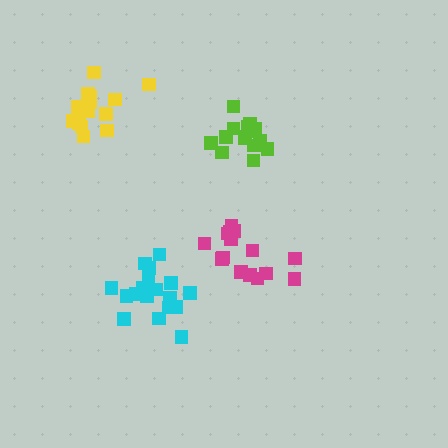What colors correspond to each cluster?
The clusters are colored: cyan, magenta, lime, yellow.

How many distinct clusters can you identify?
There are 4 distinct clusters.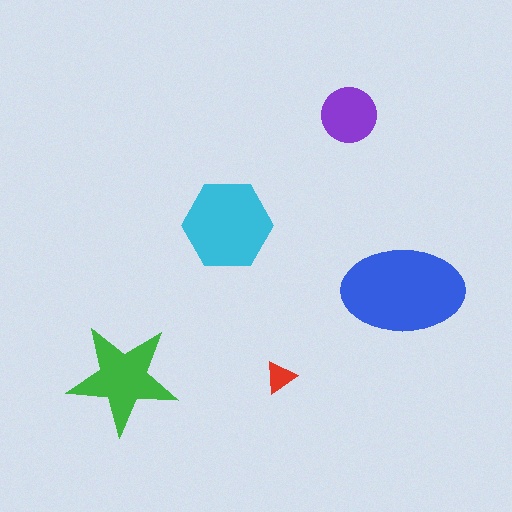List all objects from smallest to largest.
The red triangle, the purple circle, the green star, the cyan hexagon, the blue ellipse.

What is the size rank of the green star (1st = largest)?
3rd.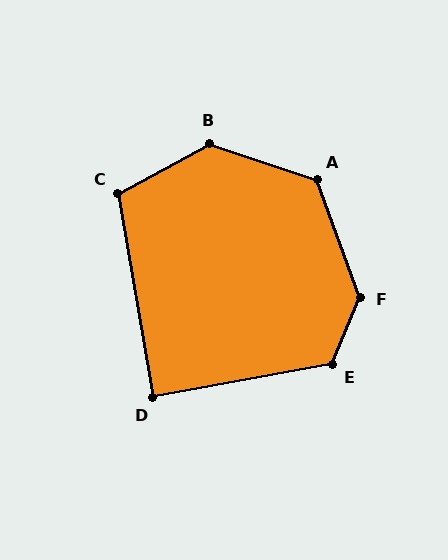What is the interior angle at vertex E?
Approximately 123 degrees (obtuse).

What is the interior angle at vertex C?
Approximately 109 degrees (obtuse).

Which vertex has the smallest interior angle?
D, at approximately 89 degrees.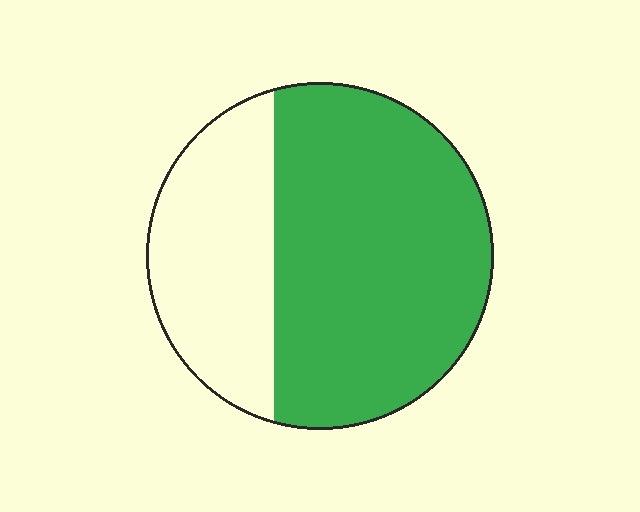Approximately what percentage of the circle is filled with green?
Approximately 65%.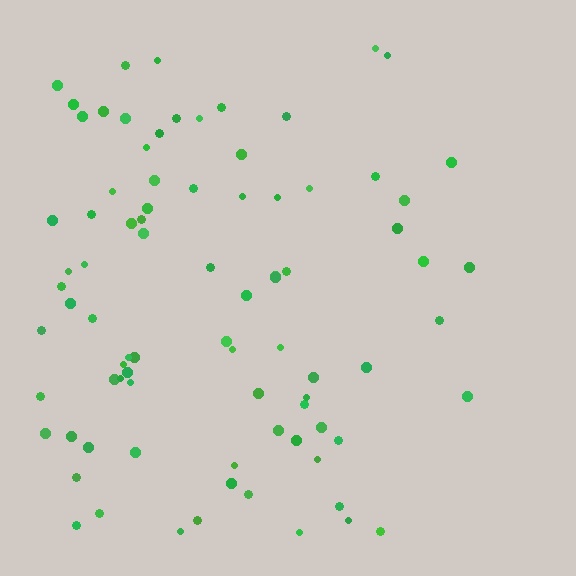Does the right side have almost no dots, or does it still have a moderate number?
Still a moderate number, just noticeably fewer than the left.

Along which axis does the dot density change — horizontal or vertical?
Horizontal.